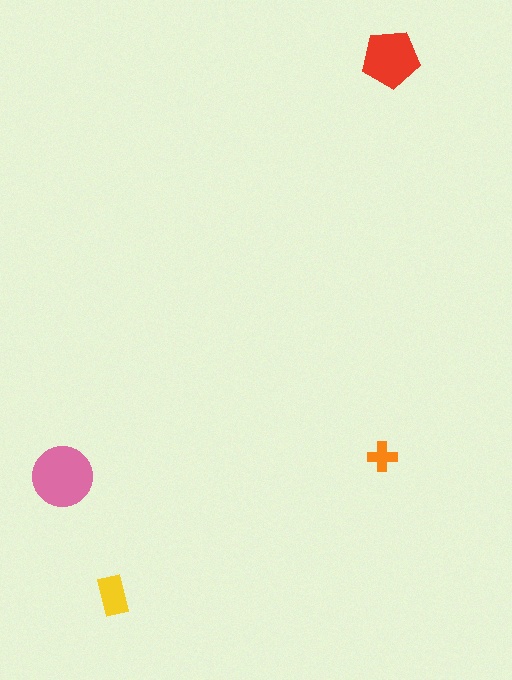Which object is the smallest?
The orange cross.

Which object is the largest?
The pink circle.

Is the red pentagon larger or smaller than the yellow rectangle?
Larger.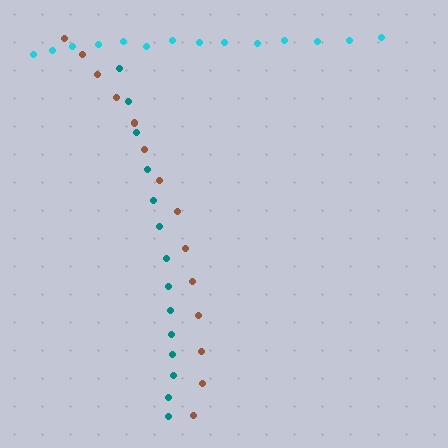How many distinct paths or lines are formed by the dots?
There are 3 distinct paths.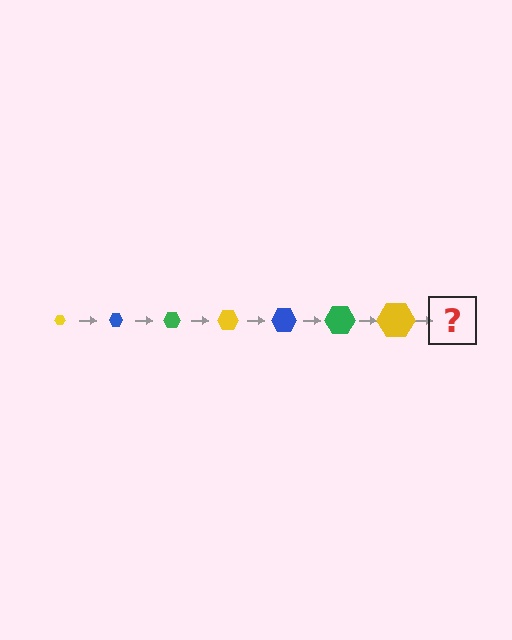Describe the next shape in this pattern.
It should be a blue hexagon, larger than the previous one.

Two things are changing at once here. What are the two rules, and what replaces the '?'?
The two rules are that the hexagon grows larger each step and the color cycles through yellow, blue, and green. The '?' should be a blue hexagon, larger than the previous one.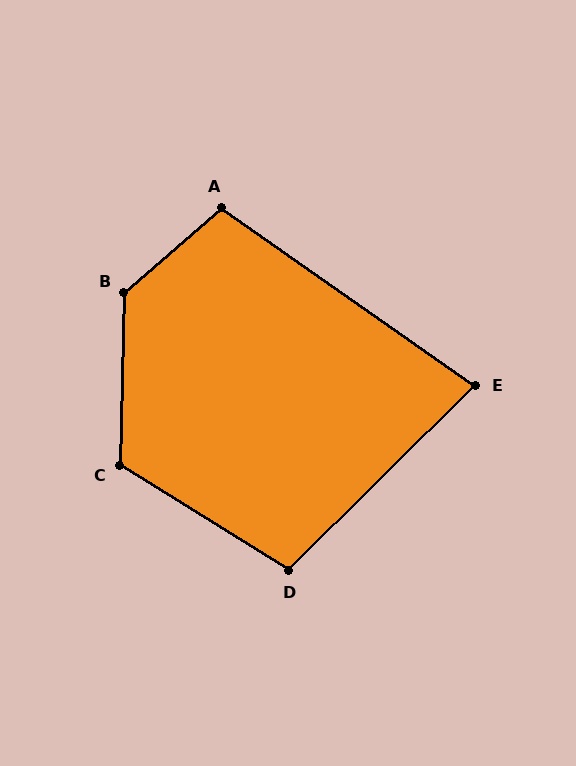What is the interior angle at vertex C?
Approximately 120 degrees (obtuse).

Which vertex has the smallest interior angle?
E, at approximately 80 degrees.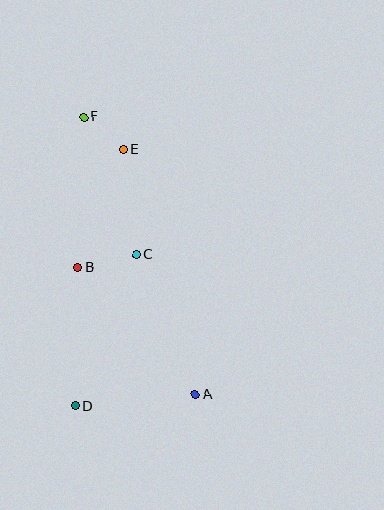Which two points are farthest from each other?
Points A and F are farthest from each other.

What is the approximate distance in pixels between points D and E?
The distance between D and E is approximately 261 pixels.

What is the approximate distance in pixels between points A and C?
The distance between A and C is approximately 151 pixels.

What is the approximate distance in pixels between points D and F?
The distance between D and F is approximately 289 pixels.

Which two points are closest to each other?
Points E and F are closest to each other.